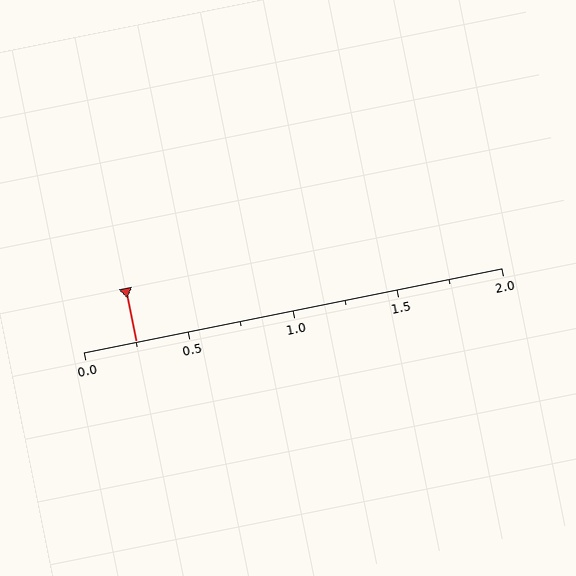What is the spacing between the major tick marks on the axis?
The major ticks are spaced 0.5 apart.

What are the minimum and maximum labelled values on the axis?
The axis runs from 0.0 to 2.0.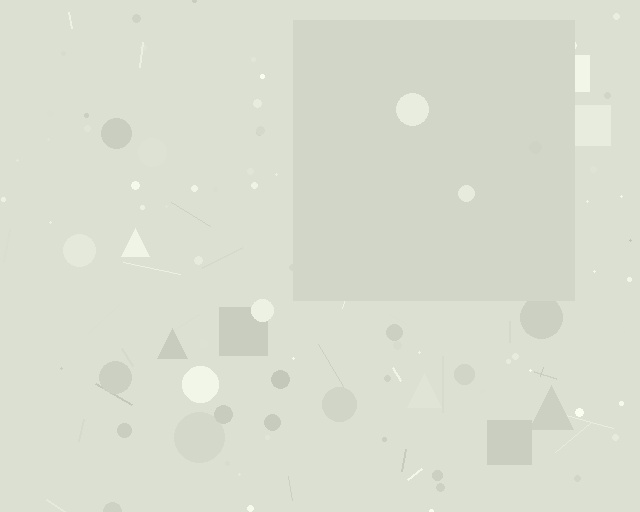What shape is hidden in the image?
A square is hidden in the image.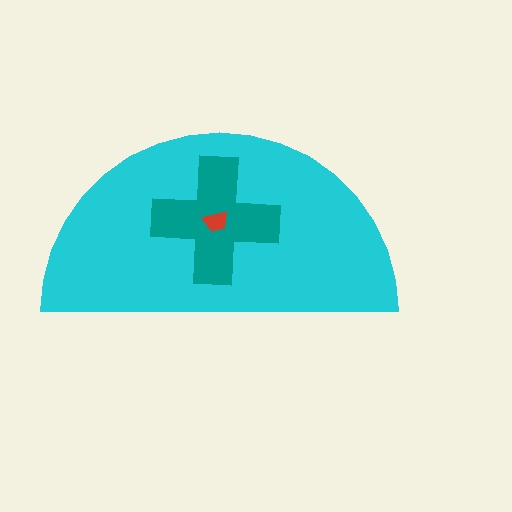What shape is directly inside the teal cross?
The red trapezoid.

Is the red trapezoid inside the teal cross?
Yes.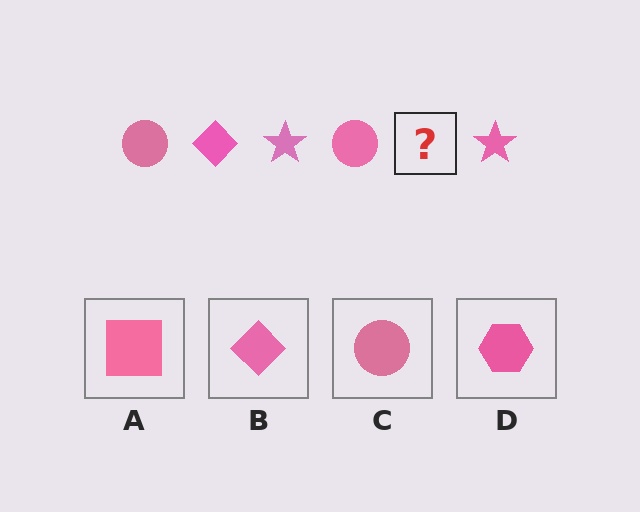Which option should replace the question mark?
Option B.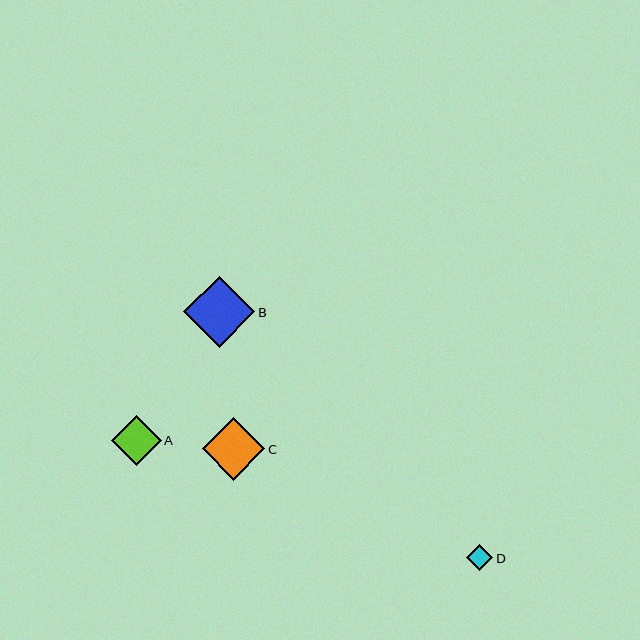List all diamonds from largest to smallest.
From largest to smallest: B, C, A, D.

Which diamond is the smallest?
Diamond D is the smallest with a size of approximately 26 pixels.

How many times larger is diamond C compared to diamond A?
Diamond C is approximately 1.3 times the size of diamond A.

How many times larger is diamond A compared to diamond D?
Diamond A is approximately 1.9 times the size of diamond D.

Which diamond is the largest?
Diamond B is the largest with a size of approximately 71 pixels.